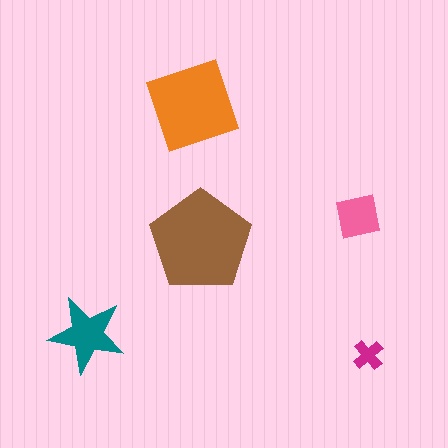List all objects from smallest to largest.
The magenta cross, the pink square, the teal star, the orange diamond, the brown pentagon.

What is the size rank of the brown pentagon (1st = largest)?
1st.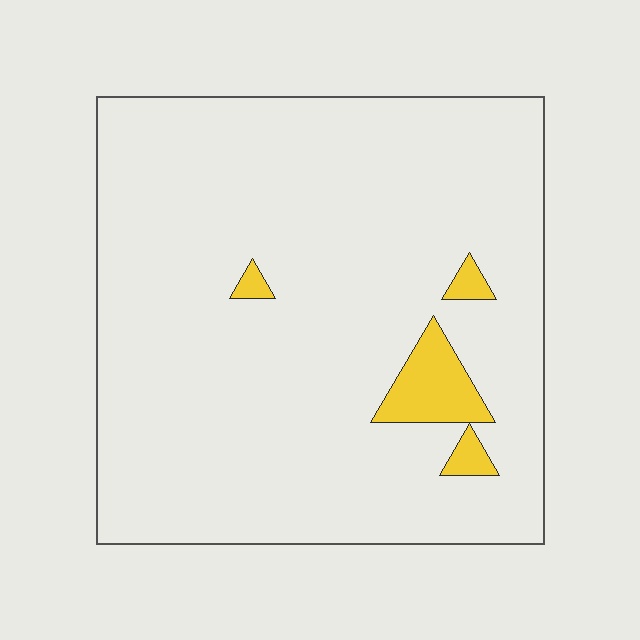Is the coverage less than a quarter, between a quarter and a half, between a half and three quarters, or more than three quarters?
Less than a quarter.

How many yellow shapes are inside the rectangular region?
4.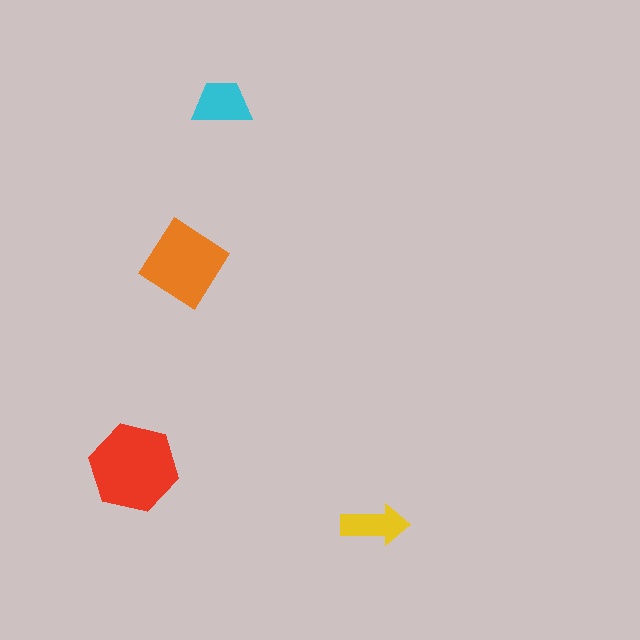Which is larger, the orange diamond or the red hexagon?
The red hexagon.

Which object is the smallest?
The yellow arrow.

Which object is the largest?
The red hexagon.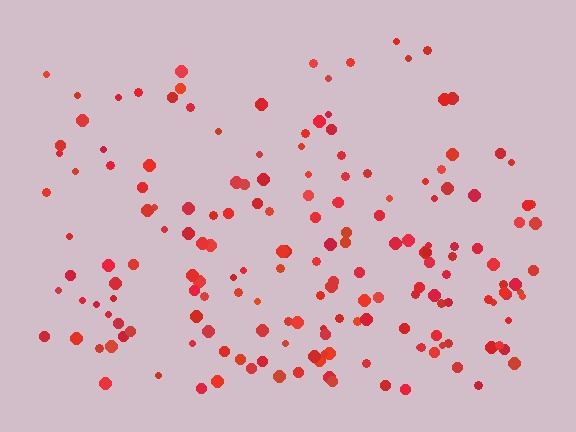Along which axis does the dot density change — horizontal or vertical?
Vertical.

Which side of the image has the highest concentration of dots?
The bottom.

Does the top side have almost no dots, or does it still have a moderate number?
Still a moderate number, just noticeably fewer than the bottom.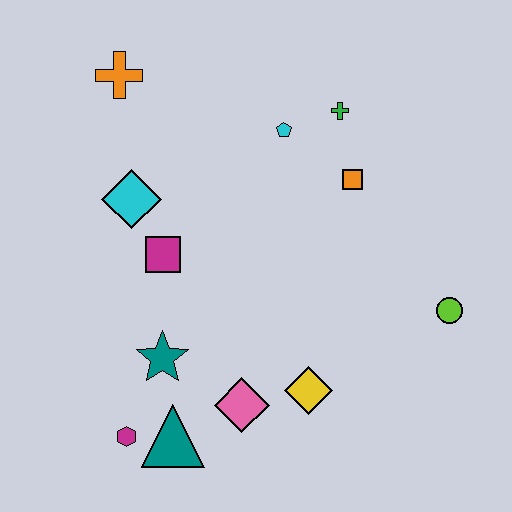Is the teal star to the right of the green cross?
No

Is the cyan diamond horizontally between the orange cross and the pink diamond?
Yes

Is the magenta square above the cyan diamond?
No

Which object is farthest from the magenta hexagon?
The green cross is farthest from the magenta hexagon.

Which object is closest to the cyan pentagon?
The green cross is closest to the cyan pentagon.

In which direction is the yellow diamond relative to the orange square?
The yellow diamond is below the orange square.